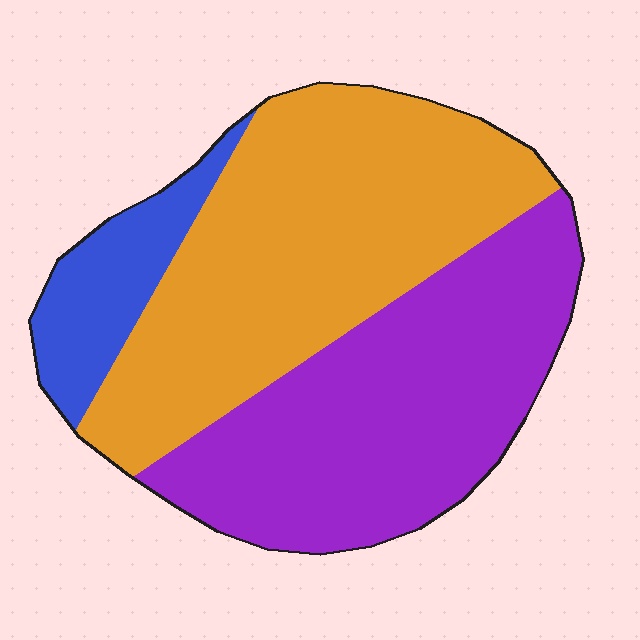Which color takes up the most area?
Orange, at roughly 45%.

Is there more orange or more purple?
Orange.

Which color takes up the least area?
Blue, at roughly 10%.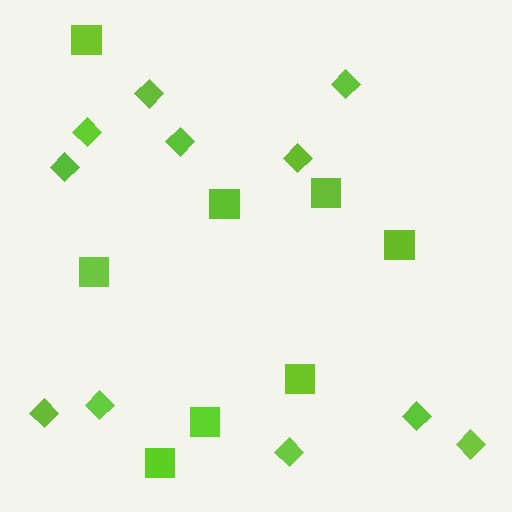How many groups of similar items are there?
There are 2 groups: one group of diamonds (11) and one group of squares (8).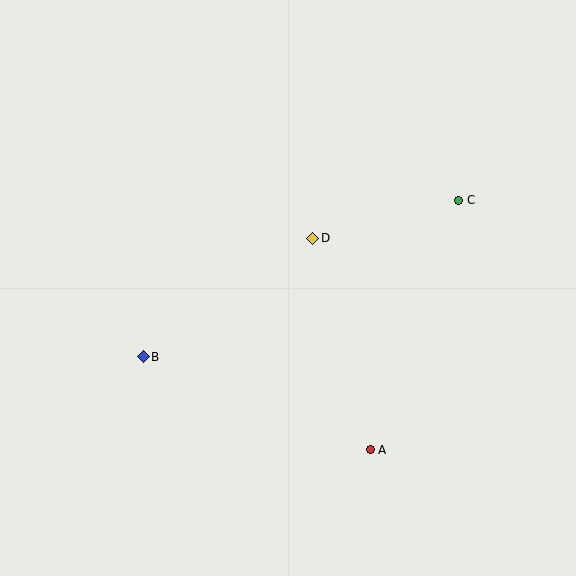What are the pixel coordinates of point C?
Point C is at (459, 200).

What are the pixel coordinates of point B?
Point B is at (143, 357).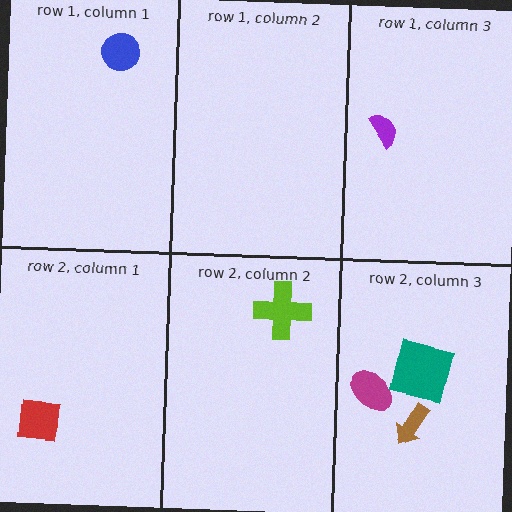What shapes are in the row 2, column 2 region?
The lime cross.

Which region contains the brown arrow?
The row 2, column 3 region.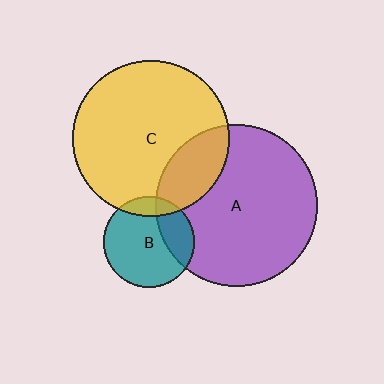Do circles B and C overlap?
Yes.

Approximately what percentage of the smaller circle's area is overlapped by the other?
Approximately 15%.